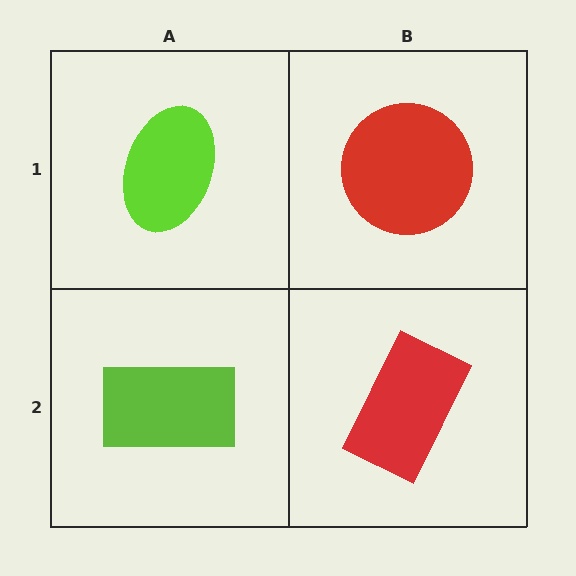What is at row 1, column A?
A lime ellipse.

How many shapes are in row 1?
2 shapes.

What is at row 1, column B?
A red circle.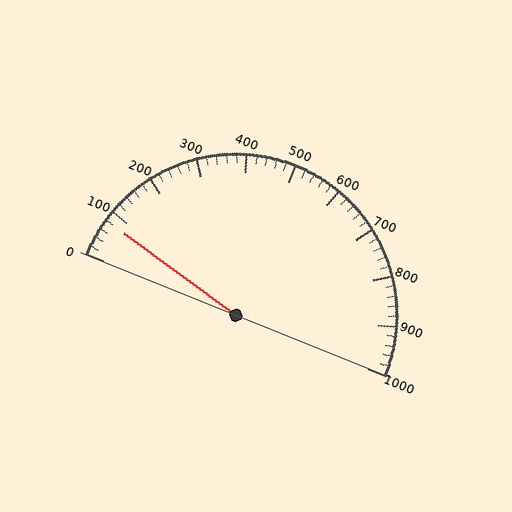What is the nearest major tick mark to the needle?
The nearest major tick mark is 100.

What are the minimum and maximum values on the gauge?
The gauge ranges from 0 to 1000.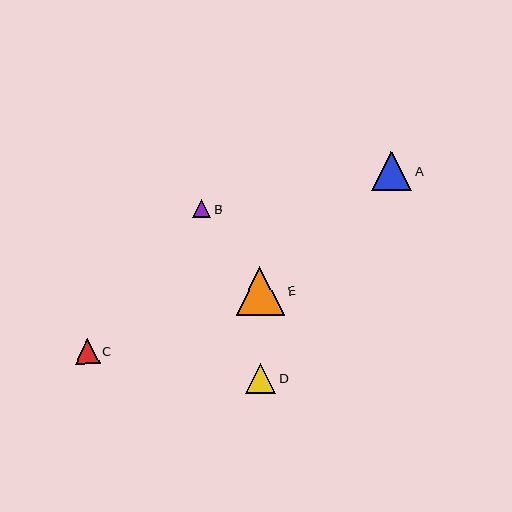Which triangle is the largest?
Triangle E is the largest with a size of approximately 49 pixels.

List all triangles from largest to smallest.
From largest to smallest: E, A, D, C, B.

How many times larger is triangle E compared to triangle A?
Triangle E is approximately 1.2 times the size of triangle A.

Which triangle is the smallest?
Triangle B is the smallest with a size of approximately 18 pixels.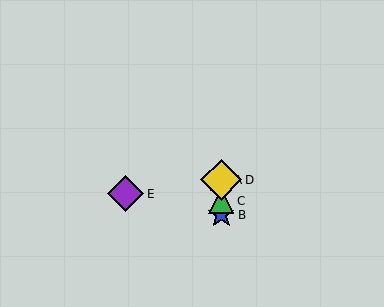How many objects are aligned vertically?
4 objects (A, B, C, D) are aligned vertically.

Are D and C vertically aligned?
Yes, both are at x≈221.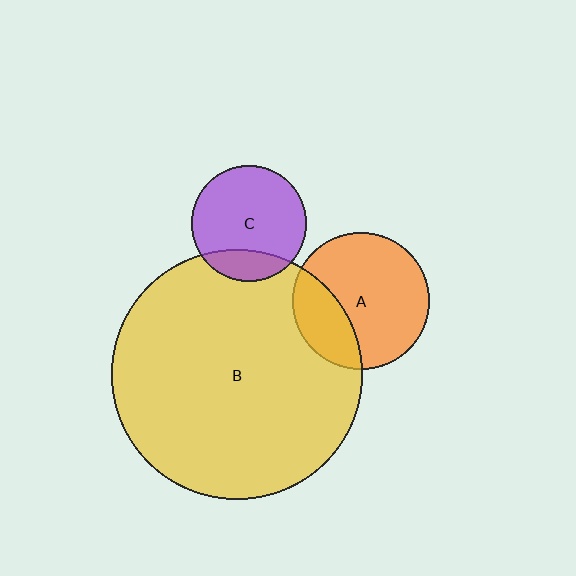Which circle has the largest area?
Circle B (yellow).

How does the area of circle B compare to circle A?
Approximately 3.3 times.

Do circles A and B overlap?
Yes.